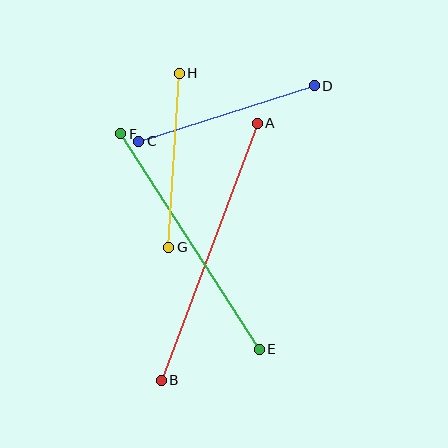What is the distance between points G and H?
The distance is approximately 174 pixels.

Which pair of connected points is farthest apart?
Points A and B are farthest apart.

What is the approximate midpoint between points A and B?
The midpoint is at approximately (209, 252) pixels.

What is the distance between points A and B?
The distance is approximately 274 pixels.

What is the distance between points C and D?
The distance is approximately 184 pixels.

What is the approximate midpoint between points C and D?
The midpoint is at approximately (227, 113) pixels.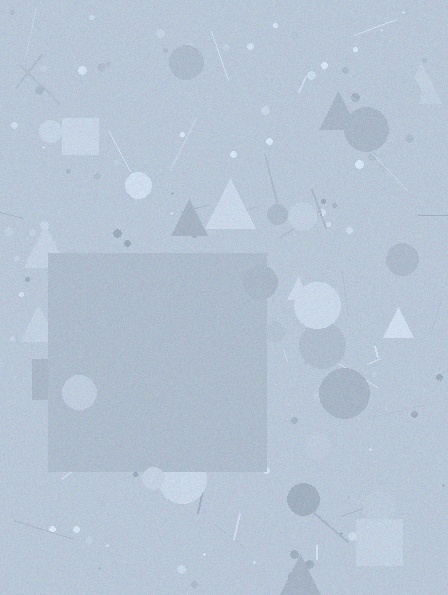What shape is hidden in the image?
A square is hidden in the image.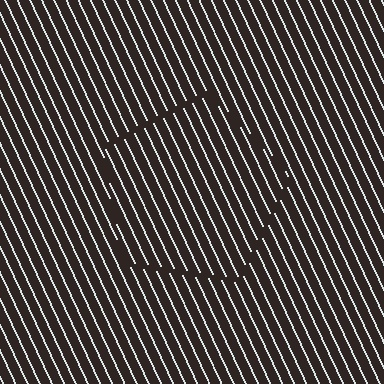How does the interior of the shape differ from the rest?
The interior of the shape contains the same grating, shifted by half a period — the contour is defined by the phase discontinuity where line-ends from the inner and outer gratings abut.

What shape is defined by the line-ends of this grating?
An illusory pentagon. The interior of the shape contains the same grating, shifted by half a period — the contour is defined by the phase discontinuity where line-ends from the inner and outer gratings abut.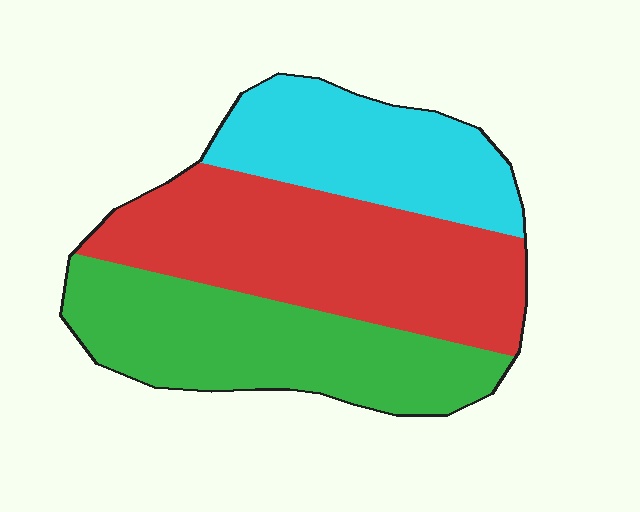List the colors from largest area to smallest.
From largest to smallest: red, green, cyan.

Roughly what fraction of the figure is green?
Green covers 34% of the figure.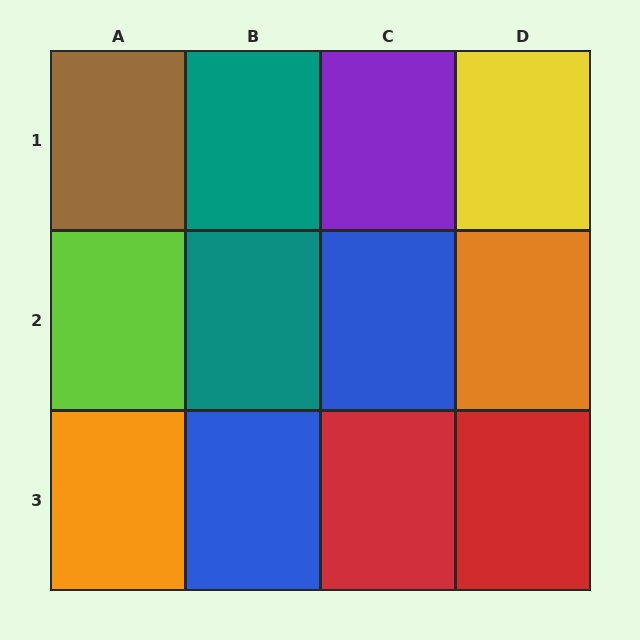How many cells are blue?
2 cells are blue.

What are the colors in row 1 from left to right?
Brown, teal, purple, yellow.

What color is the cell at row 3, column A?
Orange.